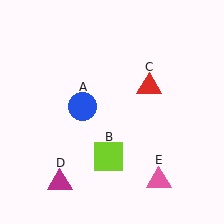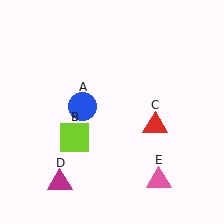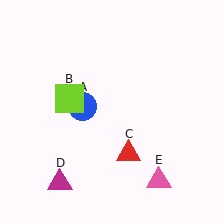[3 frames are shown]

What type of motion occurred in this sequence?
The lime square (object B), red triangle (object C) rotated clockwise around the center of the scene.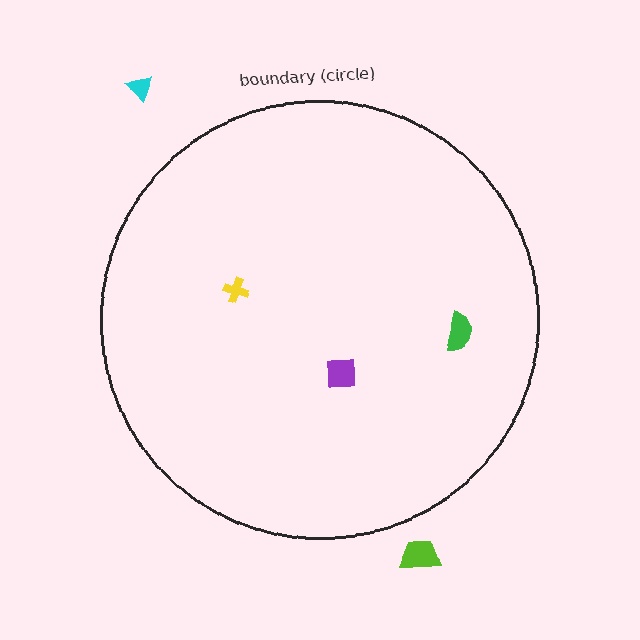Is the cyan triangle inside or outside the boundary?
Outside.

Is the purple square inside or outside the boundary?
Inside.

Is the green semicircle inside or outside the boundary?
Inside.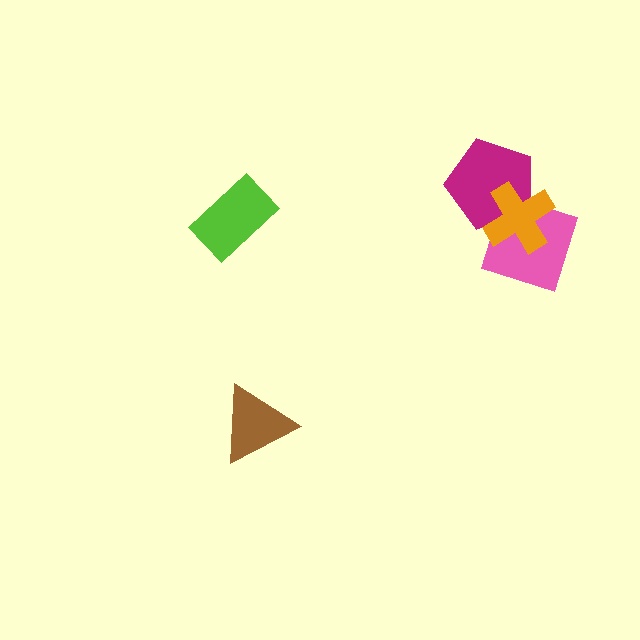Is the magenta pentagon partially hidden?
Yes, it is partially covered by another shape.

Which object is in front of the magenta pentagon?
The orange cross is in front of the magenta pentagon.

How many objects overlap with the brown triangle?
0 objects overlap with the brown triangle.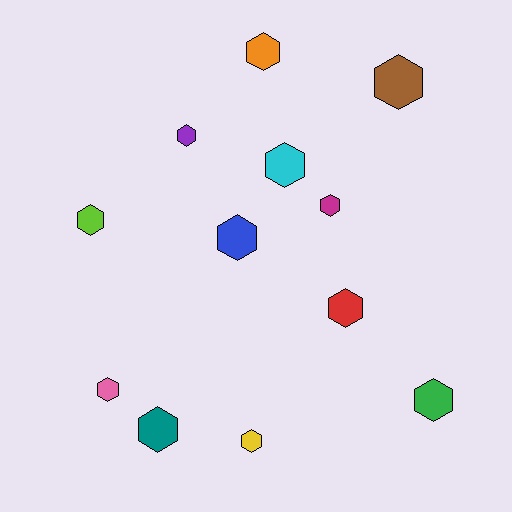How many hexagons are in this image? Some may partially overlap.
There are 12 hexagons.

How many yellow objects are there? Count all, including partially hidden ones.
There is 1 yellow object.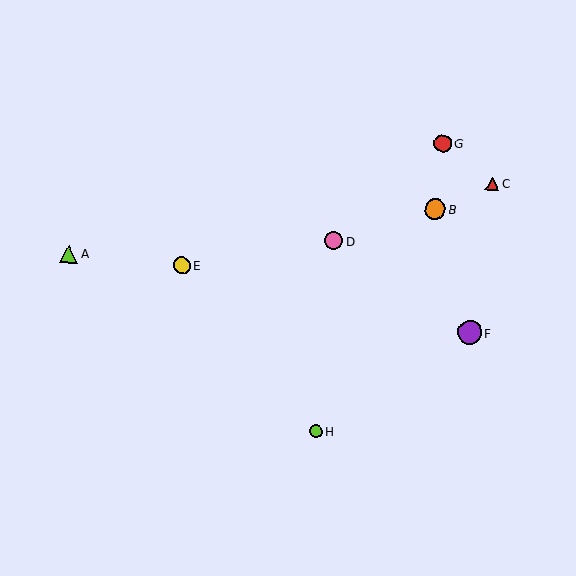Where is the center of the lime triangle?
The center of the lime triangle is at (69, 254).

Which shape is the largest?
The purple circle (labeled F) is the largest.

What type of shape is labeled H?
Shape H is a lime circle.